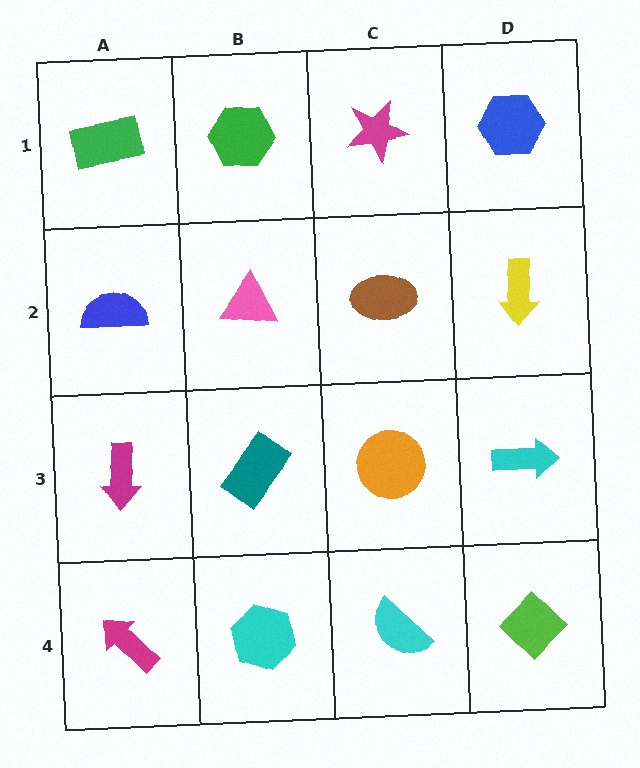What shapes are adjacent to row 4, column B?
A teal rectangle (row 3, column B), a magenta arrow (row 4, column A), a cyan semicircle (row 4, column C).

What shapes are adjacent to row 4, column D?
A cyan arrow (row 3, column D), a cyan semicircle (row 4, column C).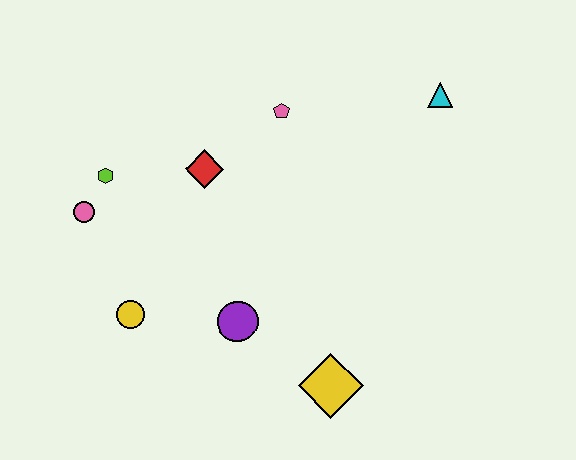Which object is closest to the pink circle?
The lime hexagon is closest to the pink circle.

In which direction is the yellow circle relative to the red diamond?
The yellow circle is below the red diamond.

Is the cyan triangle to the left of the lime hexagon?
No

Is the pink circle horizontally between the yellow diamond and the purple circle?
No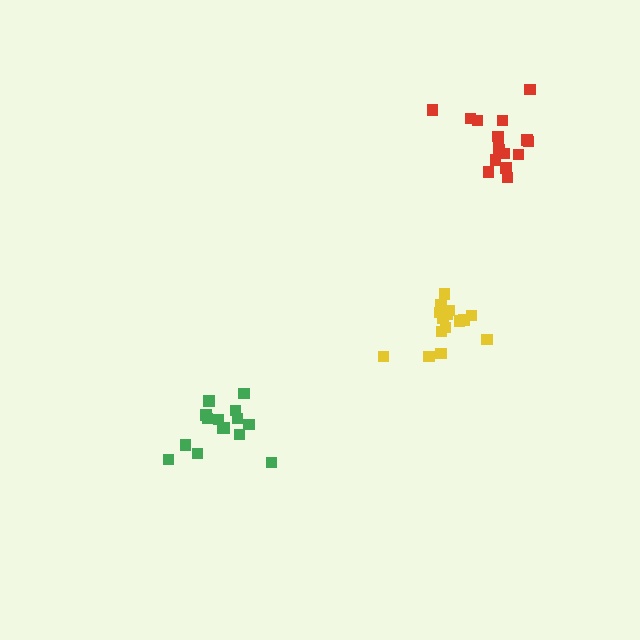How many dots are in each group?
Group 1: 15 dots, Group 2: 16 dots, Group 3: 15 dots (46 total).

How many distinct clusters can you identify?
There are 3 distinct clusters.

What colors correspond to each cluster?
The clusters are colored: yellow, red, green.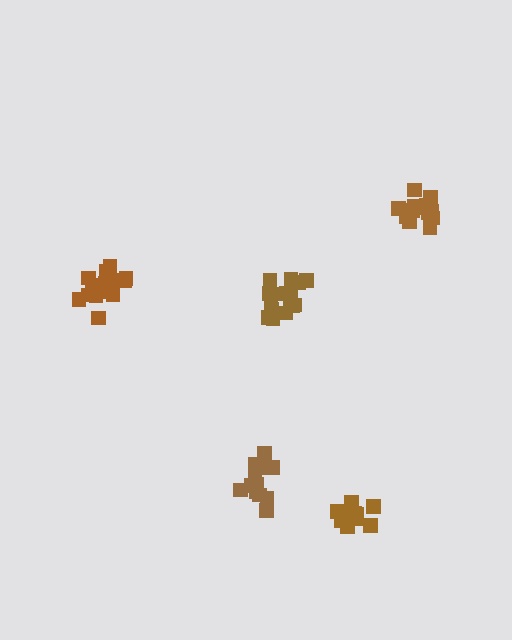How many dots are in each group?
Group 1: 13 dots, Group 2: 16 dots, Group 3: 12 dots, Group 4: 16 dots, Group 5: 13 dots (70 total).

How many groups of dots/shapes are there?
There are 5 groups.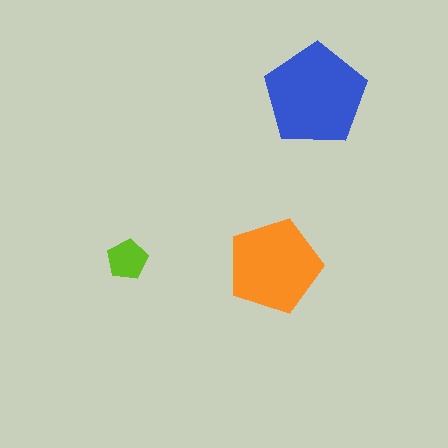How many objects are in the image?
There are 3 objects in the image.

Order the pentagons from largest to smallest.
the blue one, the orange one, the lime one.